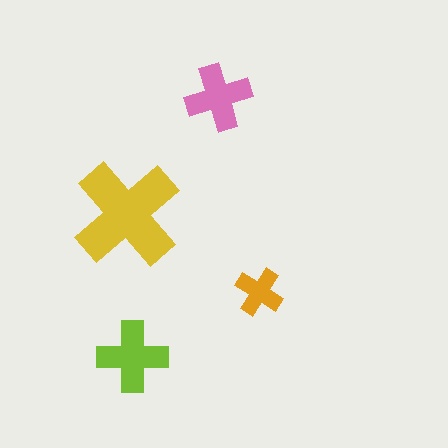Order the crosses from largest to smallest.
the yellow one, the lime one, the pink one, the orange one.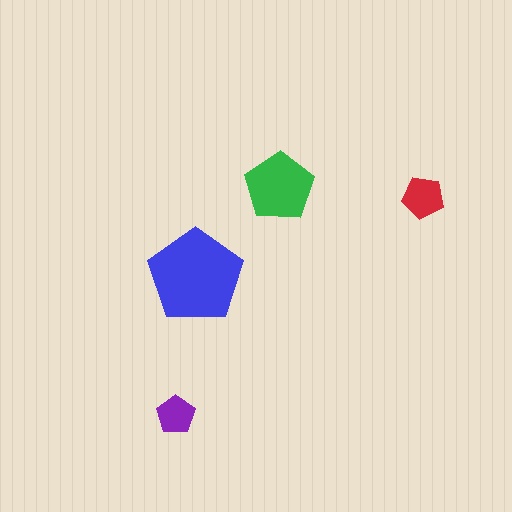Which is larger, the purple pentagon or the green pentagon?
The green one.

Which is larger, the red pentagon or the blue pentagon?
The blue one.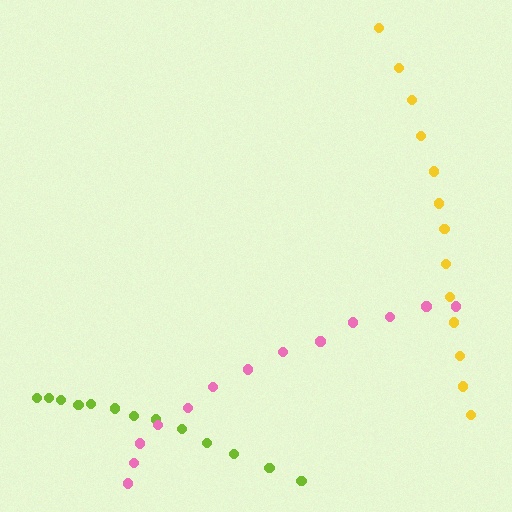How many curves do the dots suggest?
There are 3 distinct paths.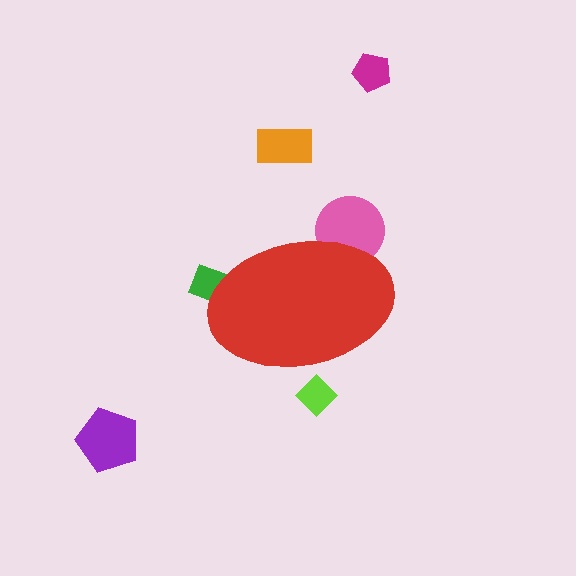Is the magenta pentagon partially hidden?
No, the magenta pentagon is fully visible.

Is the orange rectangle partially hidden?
No, the orange rectangle is fully visible.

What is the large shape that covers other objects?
A red ellipse.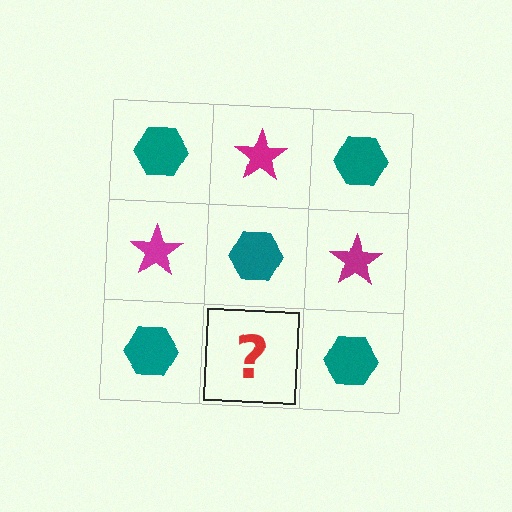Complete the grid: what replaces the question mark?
The question mark should be replaced with a magenta star.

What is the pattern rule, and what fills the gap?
The rule is that it alternates teal hexagon and magenta star in a checkerboard pattern. The gap should be filled with a magenta star.